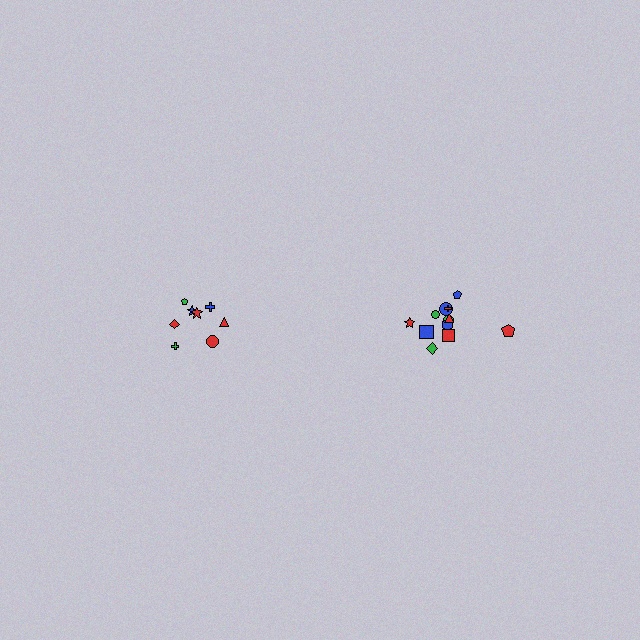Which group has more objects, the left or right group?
The right group.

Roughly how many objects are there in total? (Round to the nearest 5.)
Roughly 20 objects in total.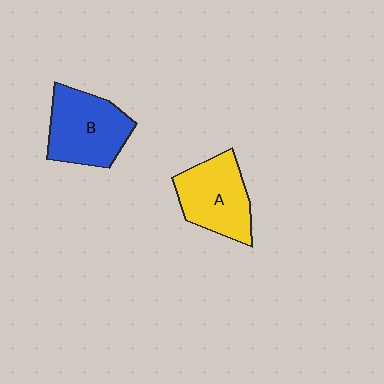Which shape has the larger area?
Shape B (blue).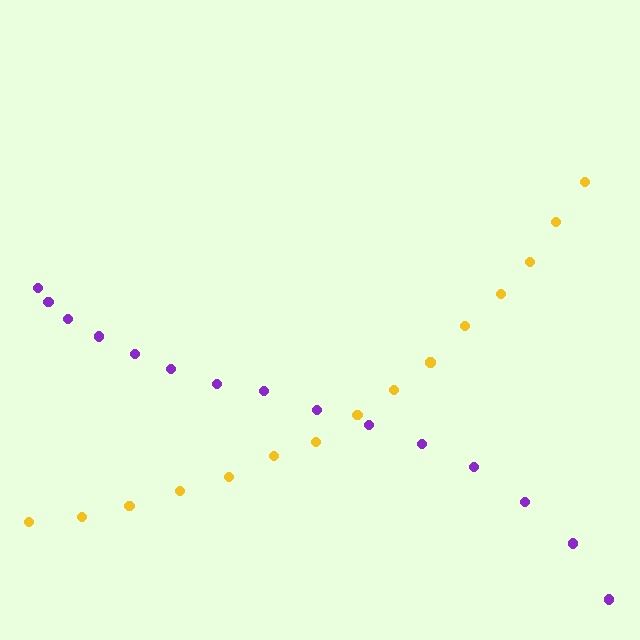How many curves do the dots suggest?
There are 2 distinct paths.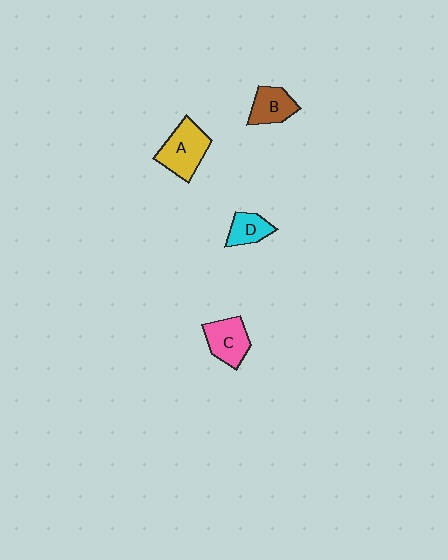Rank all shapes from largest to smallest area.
From largest to smallest: A (yellow), C (pink), B (brown), D (cyan).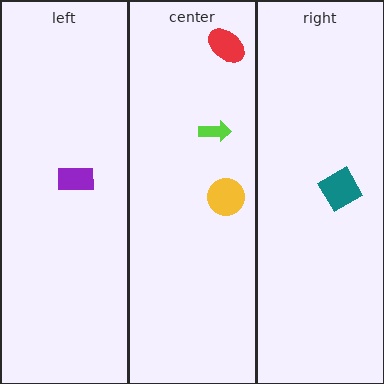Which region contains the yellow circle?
The center region.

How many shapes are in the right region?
1.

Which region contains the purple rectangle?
The left region.